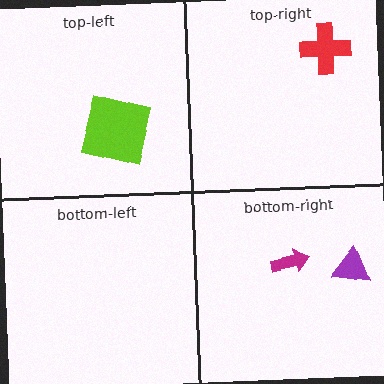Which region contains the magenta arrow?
The bottom-right region.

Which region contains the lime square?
The top-left region.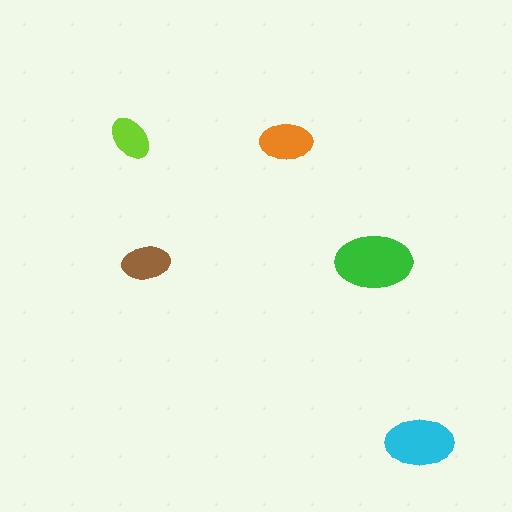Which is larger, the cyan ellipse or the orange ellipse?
The cyan one.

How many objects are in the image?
There are 5 objects in the image.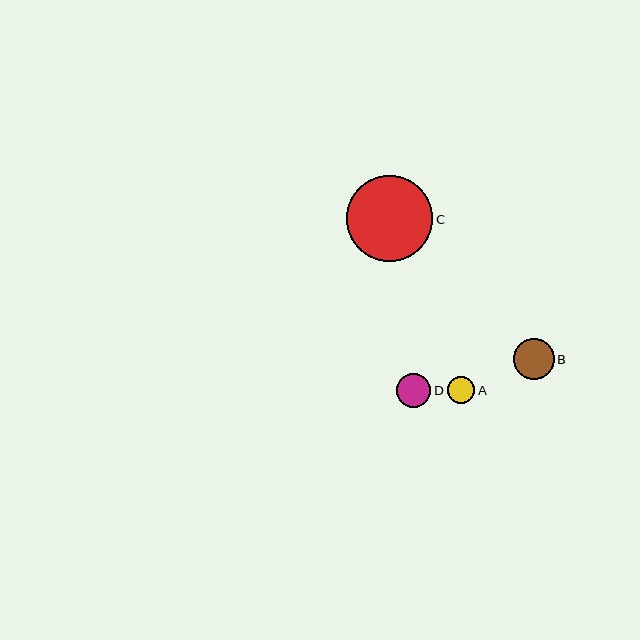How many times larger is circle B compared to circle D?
Circle B is approximately 1.2 times the size of circle D.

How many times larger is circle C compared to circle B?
Circle C is approximately 2.1 times the size of circle B.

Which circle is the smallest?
Circle A is the smallest with a size of approximately 27 pixels.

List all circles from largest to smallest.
From largest to smallest: C, B, D, A.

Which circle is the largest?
Circle C is the largest with a size of approximately 87 pixels.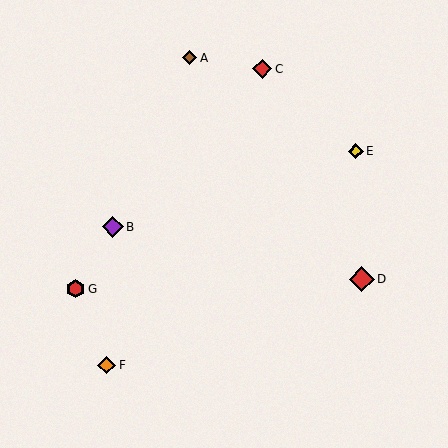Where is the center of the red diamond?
The center of the red diamond is at (262, 69).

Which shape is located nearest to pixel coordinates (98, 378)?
The orange diamond (labeled F) at (107, 365) is nearest to that location.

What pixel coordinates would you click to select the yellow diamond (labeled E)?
Click at (356, 151) to select the yellow diamond E.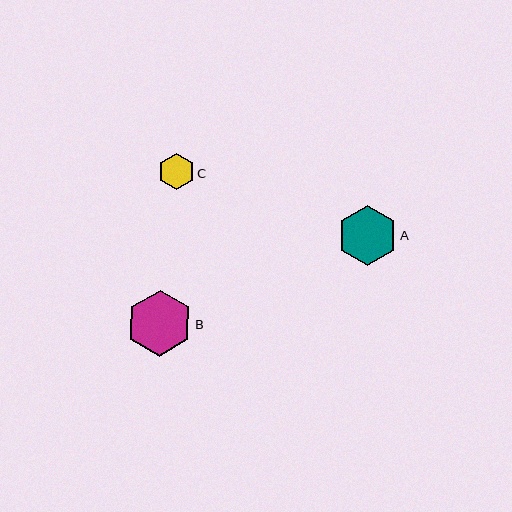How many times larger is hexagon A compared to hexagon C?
Hexagon A is approximately 1.6 times the size of hexagon C.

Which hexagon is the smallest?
Hexagon C is the smallest with a size of approximately 36 pixels.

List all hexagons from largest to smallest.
From largest to smallest: B, A, C.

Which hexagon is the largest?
Hexagon B is the largest with a size of approximately 66 pixels.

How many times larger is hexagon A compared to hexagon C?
Hexagon A is approximately 1.6 times the size of hexagon C.